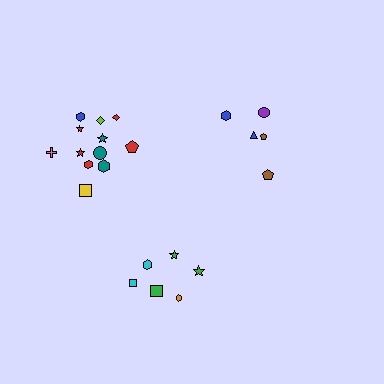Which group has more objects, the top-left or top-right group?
The top-left group.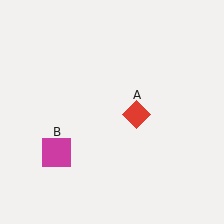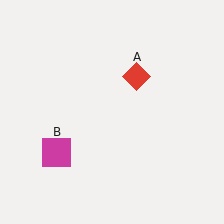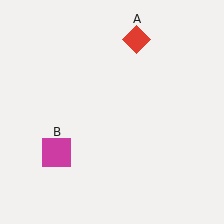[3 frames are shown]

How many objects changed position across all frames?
1 object changed position: red diamond (object A).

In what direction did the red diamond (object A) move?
The red diamond (object A) moved up.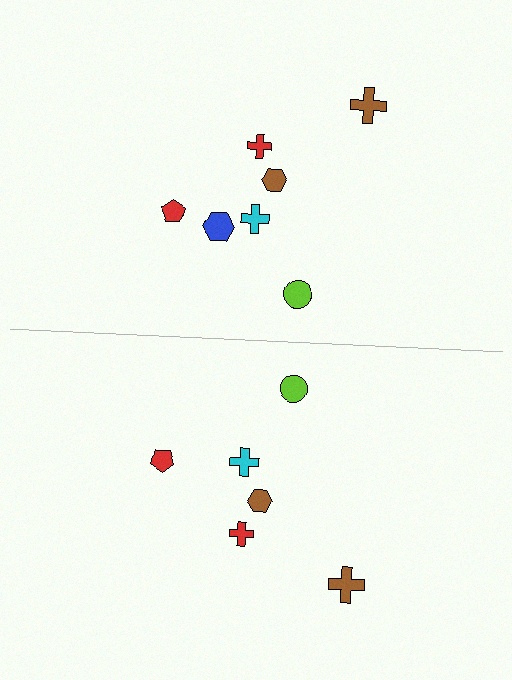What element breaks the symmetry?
A blue hexagon is missing from the bottom side.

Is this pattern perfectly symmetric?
No, the pattern is not perfectly symmetric. A blue hexagon is missing from the bottom side.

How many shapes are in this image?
There are 13 shapes in this image.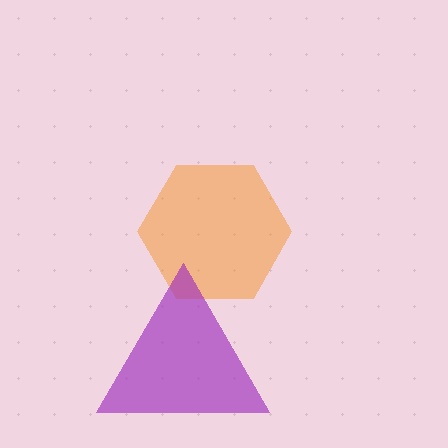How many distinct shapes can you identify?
There are 2 distinct shapes: an orange hexagon, a purple triangle.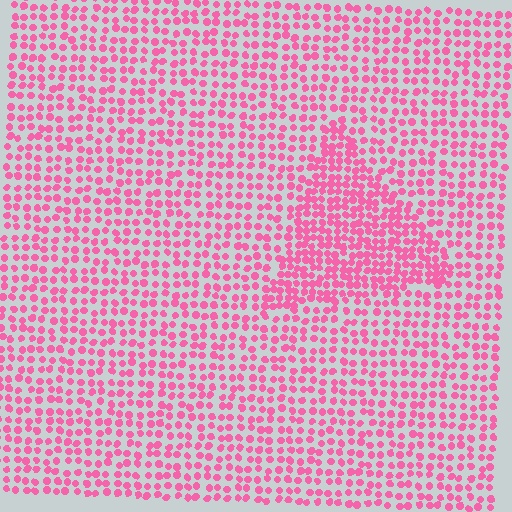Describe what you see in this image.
The image contains small pink elements arranged at two different densities. A triangle-shaped region is visible where the elements are more densely packed than the surrounding area.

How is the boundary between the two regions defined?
The boundary is defined by a change in element density (approximately 1.7x ratio). All elements are the same color, size, and shape.